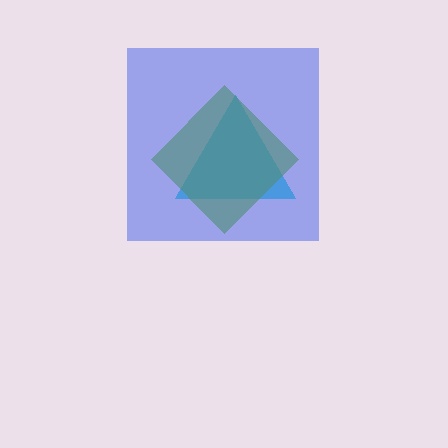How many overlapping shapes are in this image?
There are 3 overlapping shapes in the image.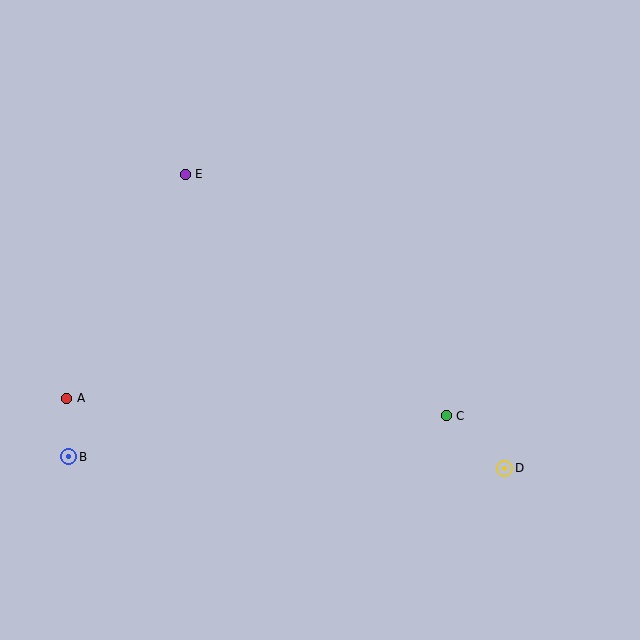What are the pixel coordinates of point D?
Point D is at (505, 468).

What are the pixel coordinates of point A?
Point A is at (67, 398).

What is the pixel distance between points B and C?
The distance between B and C is 380 pixels.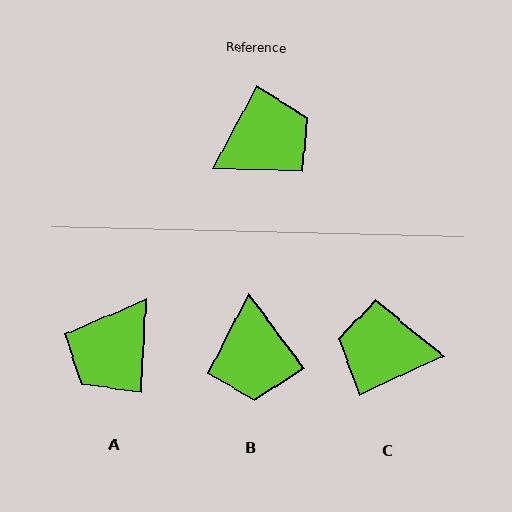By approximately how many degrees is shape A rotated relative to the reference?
Approximately 155 degrees clockwise.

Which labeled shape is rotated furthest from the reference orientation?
A, about 155 degrees away.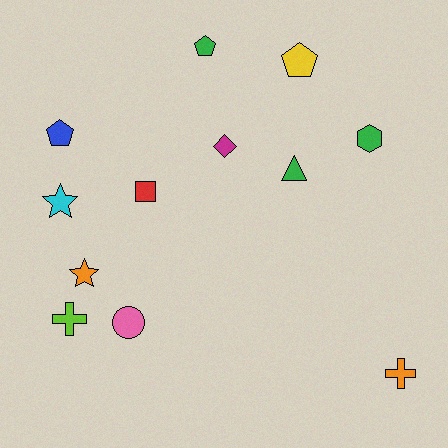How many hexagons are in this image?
There is 1 hexagon.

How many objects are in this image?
There are 12 objects.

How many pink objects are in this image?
There is 1 pink object.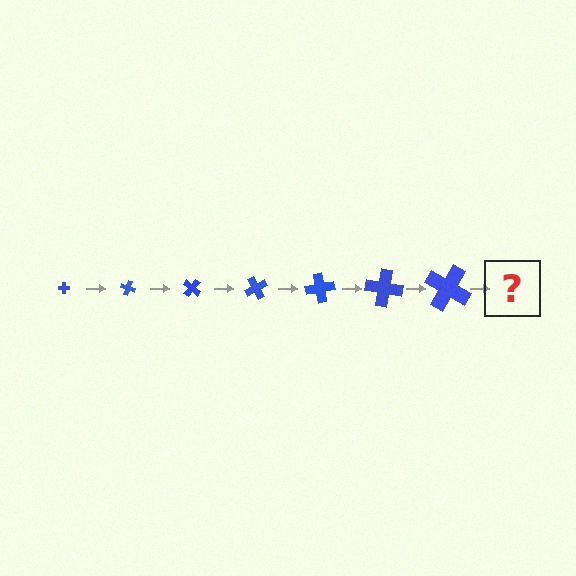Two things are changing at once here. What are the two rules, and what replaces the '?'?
The two rules are that the cross grows larger each step and it rotates 20 degrees each step. The '?' should be a cross, larger than the previous one and rotated 140 degrees from the start.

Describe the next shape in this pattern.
It should be a cross, larger than the previous one and rotated 140 degrees from the start.